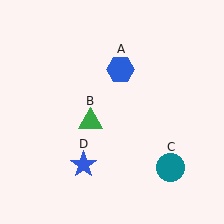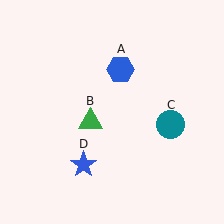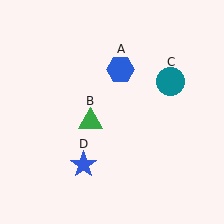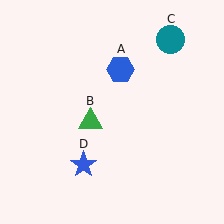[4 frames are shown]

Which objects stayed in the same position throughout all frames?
Blue hexagon (object A) and green triangle (object B) and blue star (object D) remained stationary.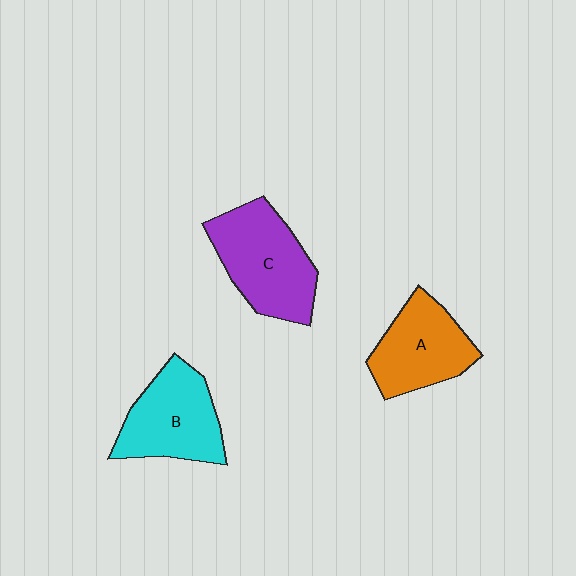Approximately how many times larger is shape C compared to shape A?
Approximately 1.2 times.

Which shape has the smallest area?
Shape A (orange).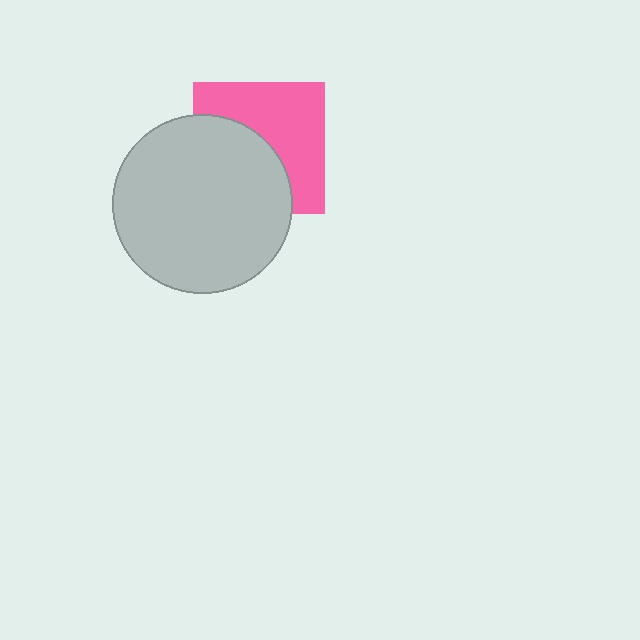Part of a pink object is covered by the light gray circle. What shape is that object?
It is a square.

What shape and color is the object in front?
The object in front is a light gray circle.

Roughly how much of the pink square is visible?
About half of it is visible (roughly 53%).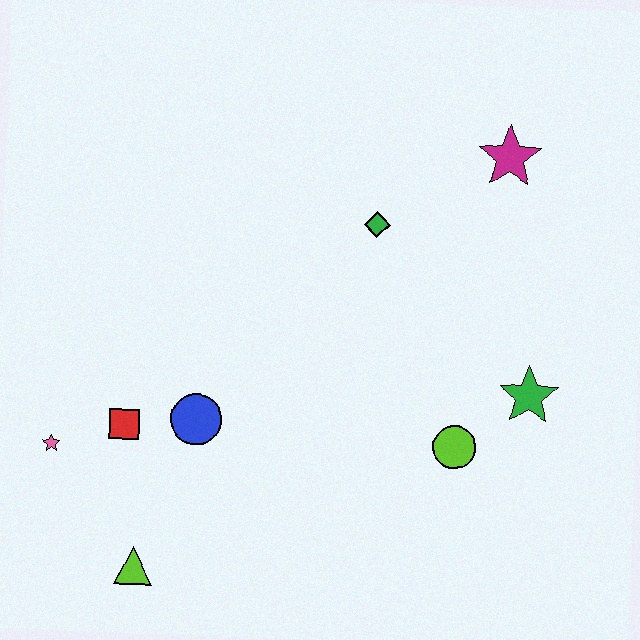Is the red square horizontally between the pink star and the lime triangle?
Yes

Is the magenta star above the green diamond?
Yes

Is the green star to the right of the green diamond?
Yes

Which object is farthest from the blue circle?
The magenta star is farthest from the blue circle.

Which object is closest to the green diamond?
The magenta star is closest to the green diamond.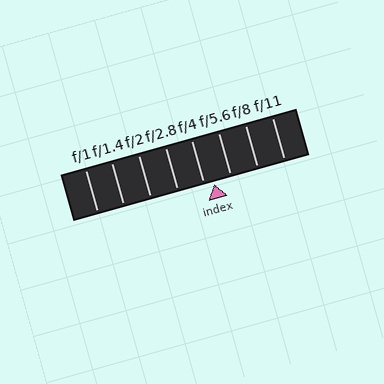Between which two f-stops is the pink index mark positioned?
The index mark is between f/4 and f/5.6.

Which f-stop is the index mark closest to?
The index mark is closest to f/4.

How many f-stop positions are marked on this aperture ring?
There are 8 f-stop positions marked.